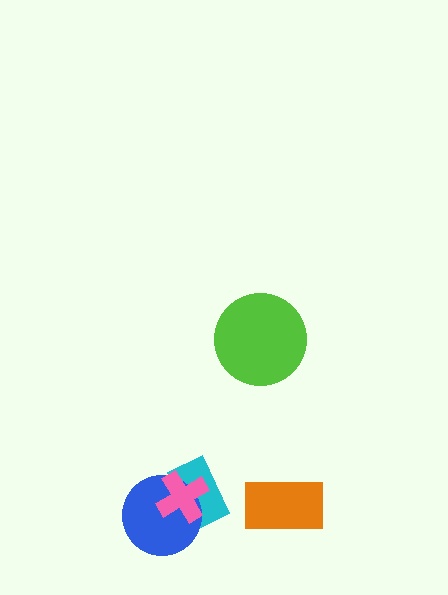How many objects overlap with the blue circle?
2 objects overlap with the blue circle.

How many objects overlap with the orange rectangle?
0 objects overlap with the orange rectangle.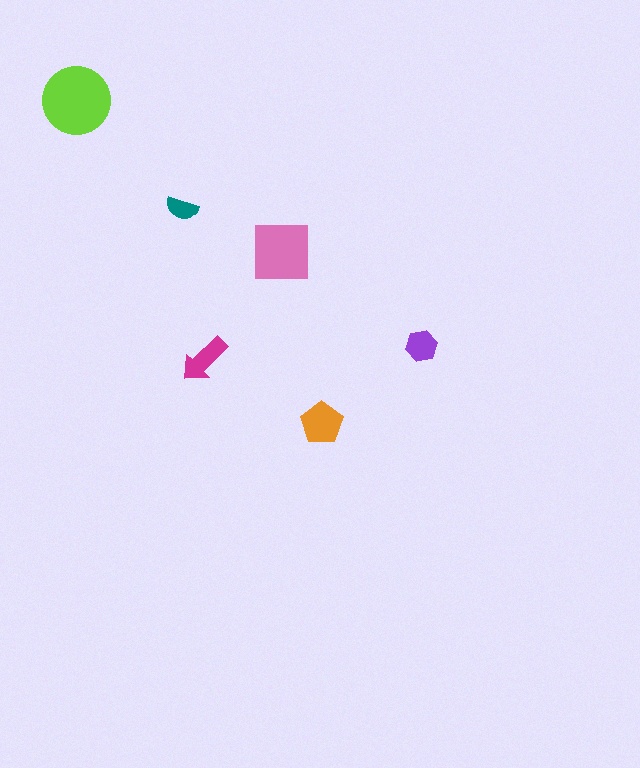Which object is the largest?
The lime circle.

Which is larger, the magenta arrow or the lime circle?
The lime circle.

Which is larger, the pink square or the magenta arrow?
The pink square.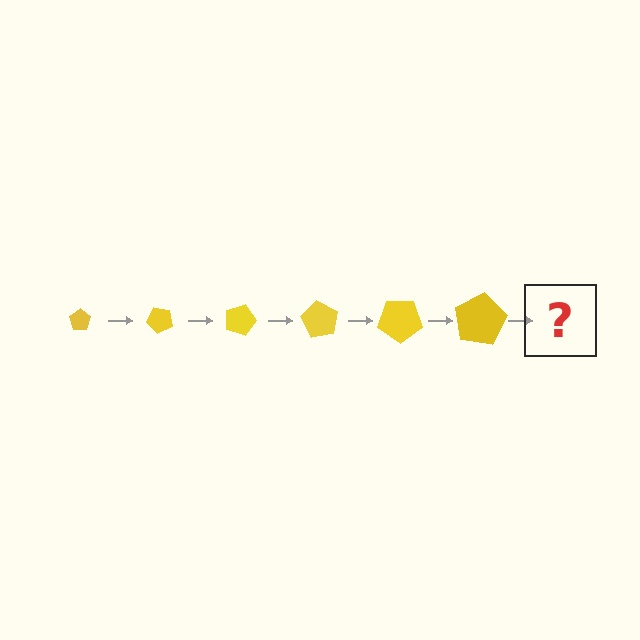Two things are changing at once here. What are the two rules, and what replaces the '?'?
The two rules are that the pentagon grows larger each step and it rotates 45 degrees each step. The '?' should be a pentagon, larger than the previous one and rotated 270 degrees from the start.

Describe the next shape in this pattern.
It should be a pentagon, larger than the previous one and rotated 270 degrees from the start.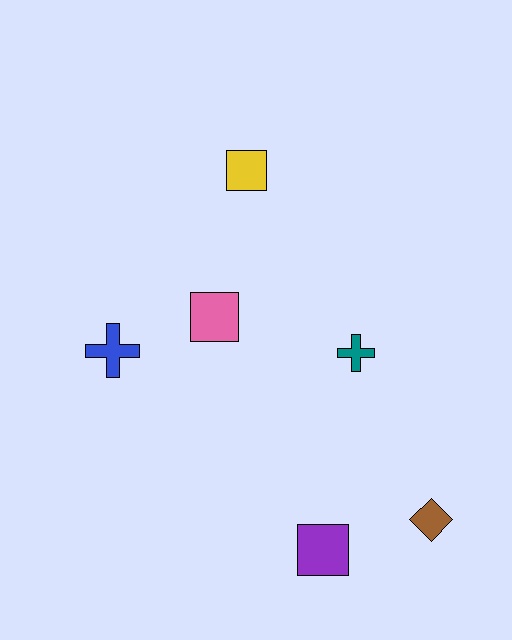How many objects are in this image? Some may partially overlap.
There are 6 objects.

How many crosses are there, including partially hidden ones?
There are 2 crosses.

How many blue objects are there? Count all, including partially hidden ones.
There is 1 blue object.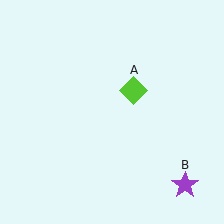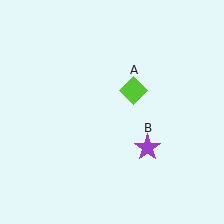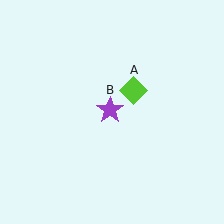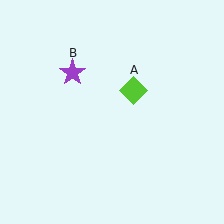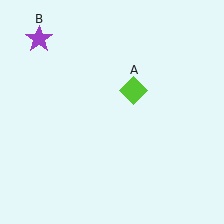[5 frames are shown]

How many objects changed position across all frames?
1 object changed position: purple star (object B).